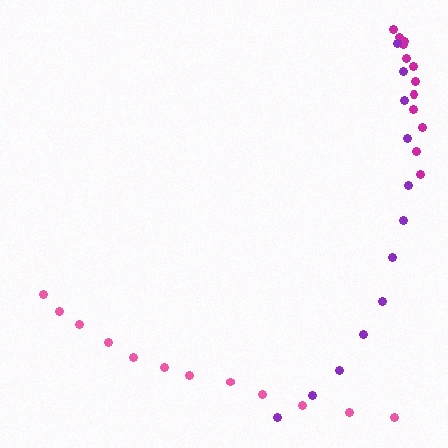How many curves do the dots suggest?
There are 3 distinct paths.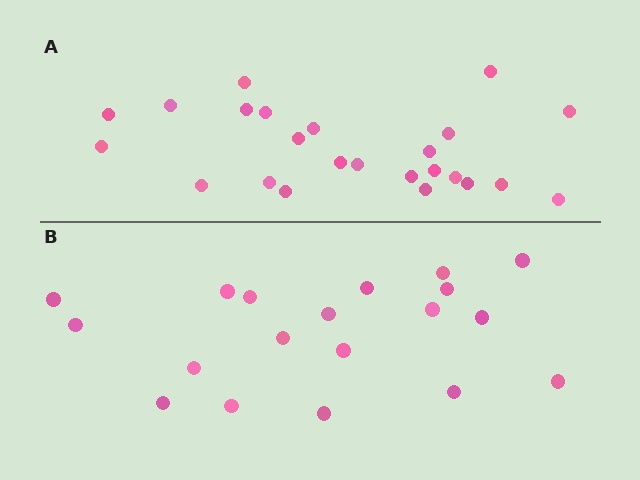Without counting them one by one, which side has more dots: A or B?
Region A (the top region) has more dots.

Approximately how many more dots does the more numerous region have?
Region A has about 5 more dots than region B.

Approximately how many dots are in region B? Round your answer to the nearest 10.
About 20 dots. (The exact count is 19, which rounds to 20.)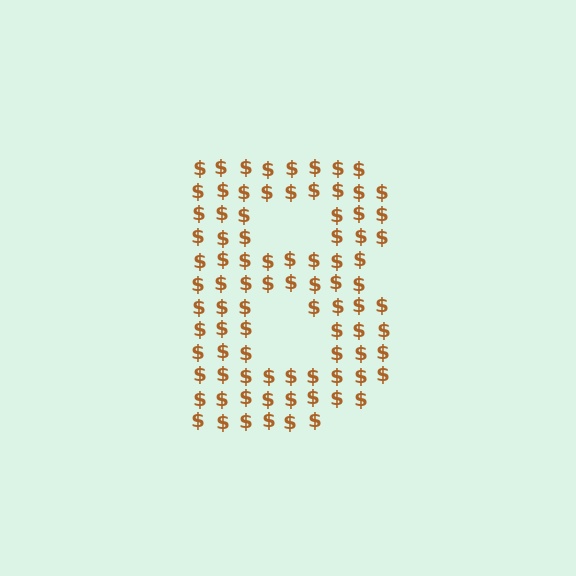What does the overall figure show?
The overall figure shows the letter B.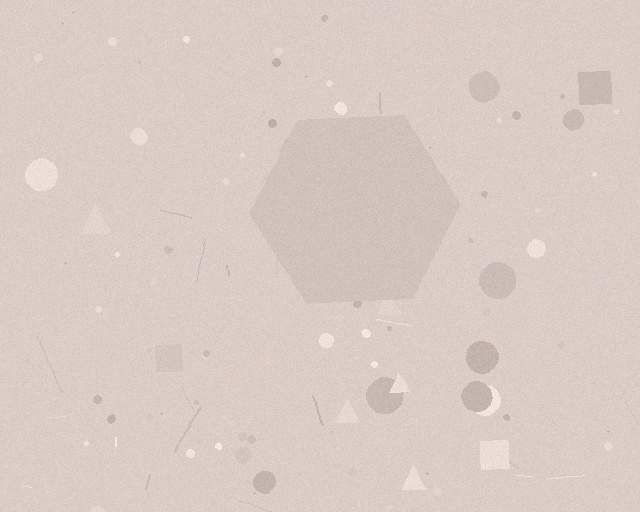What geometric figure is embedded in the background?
A hexagon is embedded in the background.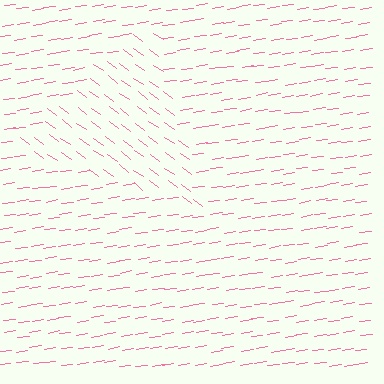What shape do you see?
I see a triangle.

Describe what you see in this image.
The image is filled with small pink line segments. A triangle region in the image has lines oriented differently from the surrounding lines, creating a visible texture boundary.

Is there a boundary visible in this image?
Yes, there is a texture boundary formed by a change in line orientation.